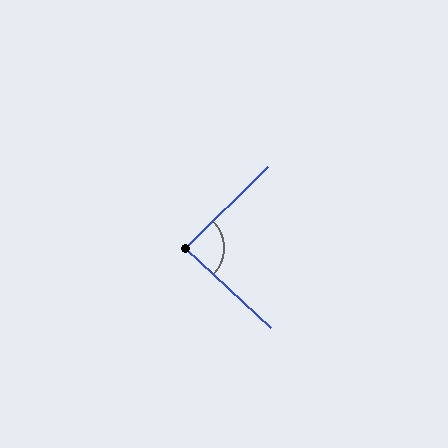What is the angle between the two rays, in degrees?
Approximately 88 degrees.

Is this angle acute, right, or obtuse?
It is approximately a right angle.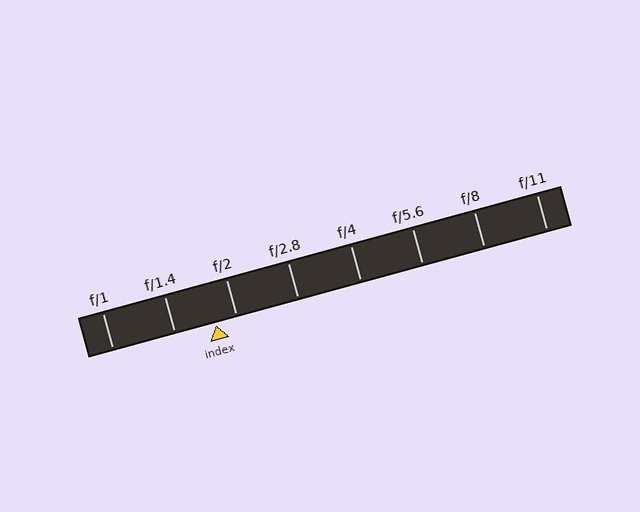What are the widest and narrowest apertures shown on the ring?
The widest aperture shown is f/1 and the narrowest is f/11.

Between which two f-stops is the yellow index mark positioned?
The index mark is between f/1.4 and f/2.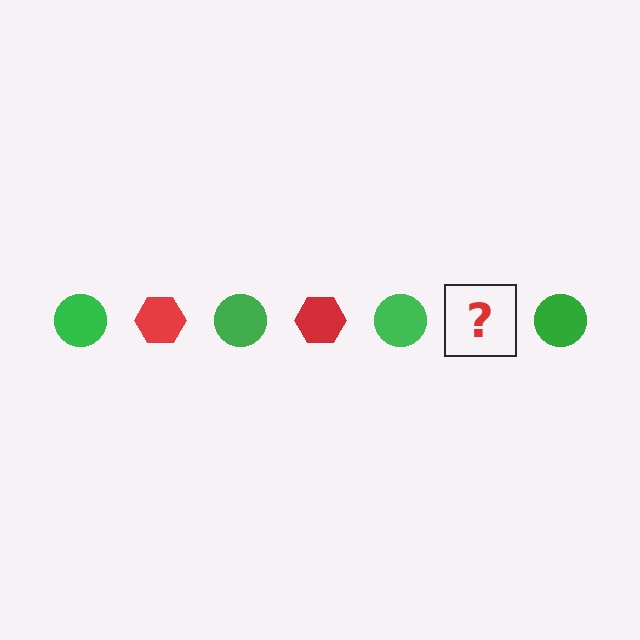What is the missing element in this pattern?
The missing element is a red hexagon.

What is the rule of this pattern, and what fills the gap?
The rule is that the pattern alternates between green circle and red hexagon. The gap should be filled with a red hexagon.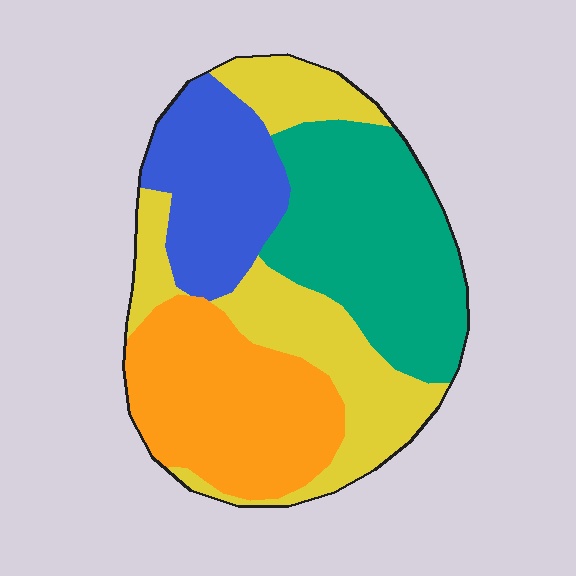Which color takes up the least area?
Blue, at roughly 20%.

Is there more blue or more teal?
Teal.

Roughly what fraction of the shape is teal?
Teal covers 29% of the shape.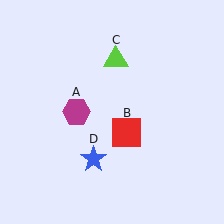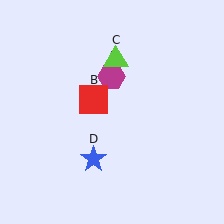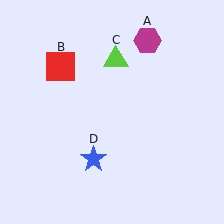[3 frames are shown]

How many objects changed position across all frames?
2 objects changed position: magenta hexagon (object A), red square (object B).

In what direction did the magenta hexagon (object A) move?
The magenta hexagon (object A) moved up and to the right.